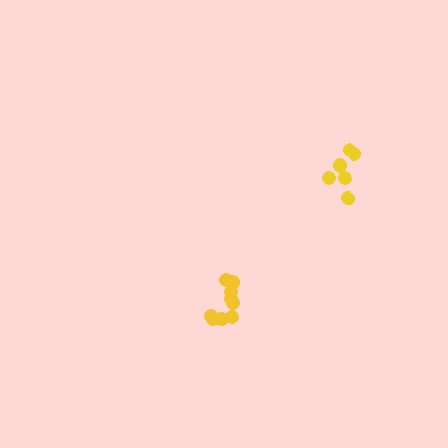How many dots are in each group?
Group 1: 9 dots, Group 2: 6 dots (15 total).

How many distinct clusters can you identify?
There are 2 distinct clusters.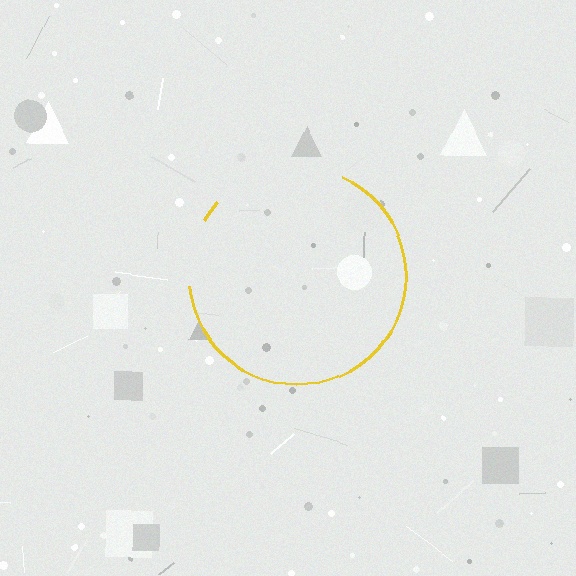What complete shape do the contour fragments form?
The contour fragments form a circle.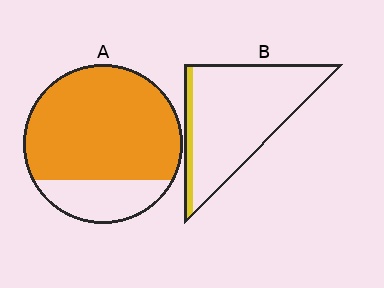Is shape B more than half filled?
No.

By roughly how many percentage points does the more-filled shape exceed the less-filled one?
By roughly 65 percentage points (A over B).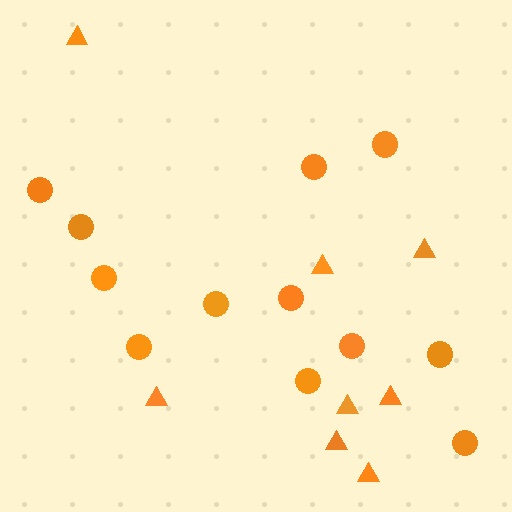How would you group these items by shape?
There are 2 groups: one group of circles (12) and one group of triangles (8).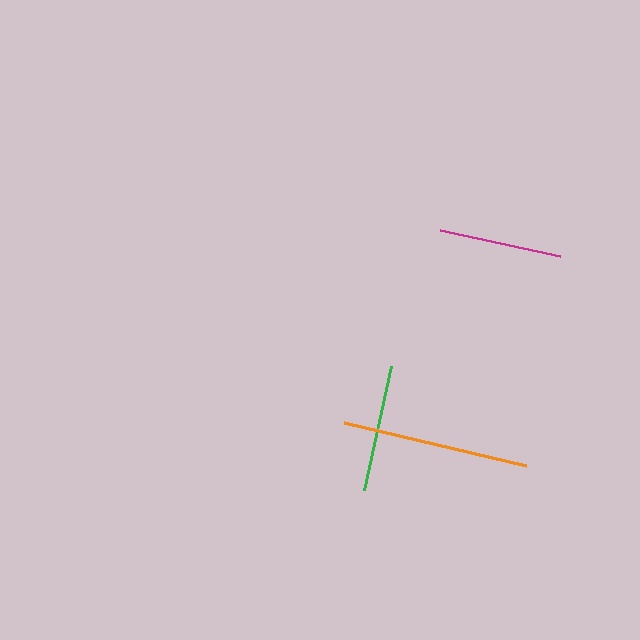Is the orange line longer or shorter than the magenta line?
The orange line is longer than the magenta line.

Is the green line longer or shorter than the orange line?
The orange line is longer than the green line.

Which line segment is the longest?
The orange line is the longest at approximately 187 pixels.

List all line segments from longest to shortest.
From longest to shortest: orange, green, magenta.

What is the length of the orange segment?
The orange segment is approximately 187 pixels long.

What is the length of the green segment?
The green segment is approximately 128 pixels long.